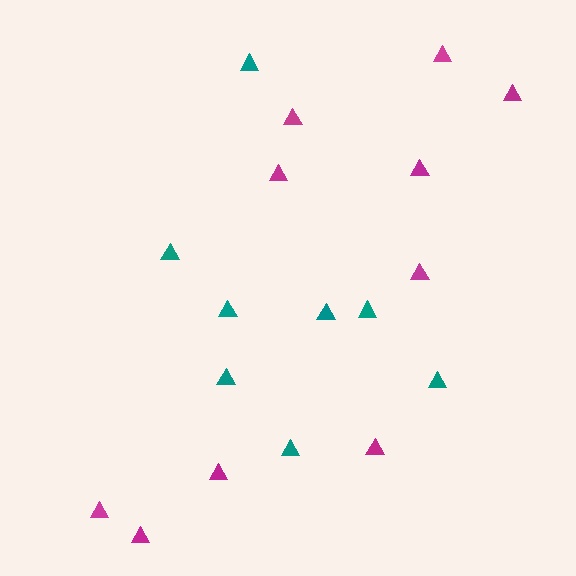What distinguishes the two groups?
There are 2 groups: one group of magenta triangles (10) and one group of teal triangles (8).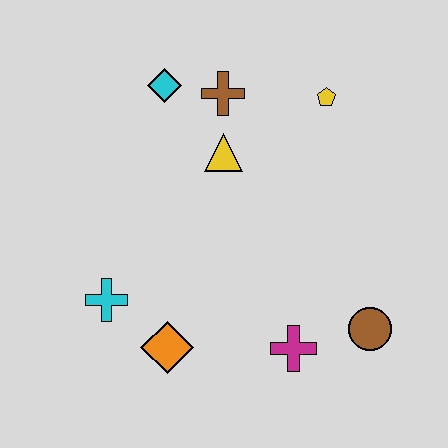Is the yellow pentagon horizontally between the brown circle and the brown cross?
Yes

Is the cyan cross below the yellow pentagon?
Yes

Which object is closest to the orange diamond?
The cyan cross is closest to the orange diamond.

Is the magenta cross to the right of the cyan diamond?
Yes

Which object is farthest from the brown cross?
The brown circle is farthest from the brown cross.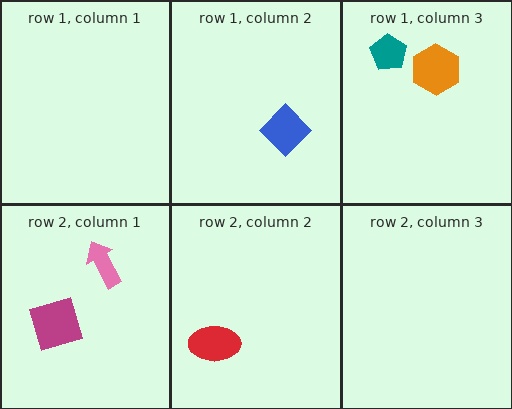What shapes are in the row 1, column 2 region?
The blue diamond.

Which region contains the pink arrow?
The row 2, column 1 region.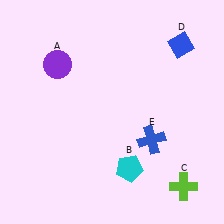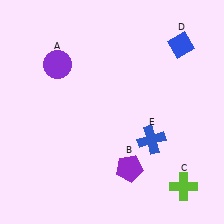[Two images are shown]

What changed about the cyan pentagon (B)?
In Image 1, B is cyan. In Image 2, it changed to purple.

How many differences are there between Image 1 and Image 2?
There is 1 difference between the two images.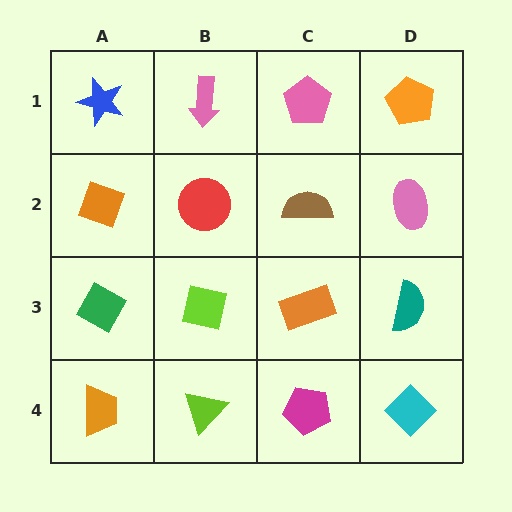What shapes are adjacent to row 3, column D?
A pink ellipse (row 2, column D), a cyan diamond (row 4, column D), an orange rectangle (row 3, column C).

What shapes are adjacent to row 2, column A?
A blue star (row 1, column A), a green diamond (row 3, column A), a red circle (row 2, column B).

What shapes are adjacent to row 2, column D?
An orange pentagon (row 1, column D), a teal semicircle (row 3, column D), a brown semicircle (row 2, column C).